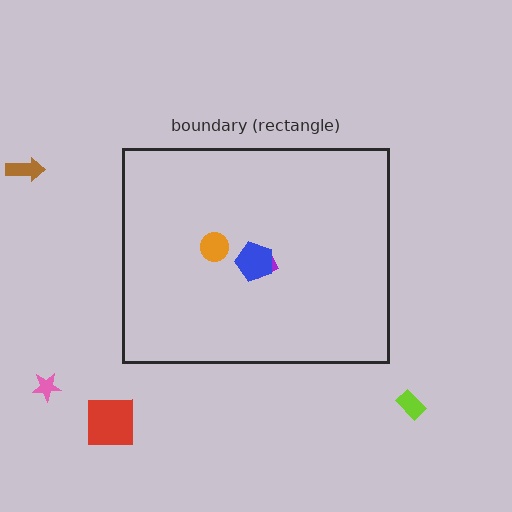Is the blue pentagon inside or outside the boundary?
Inside.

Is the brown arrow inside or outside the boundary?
Outside.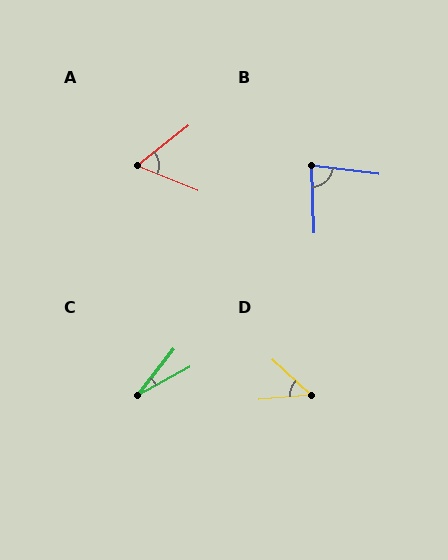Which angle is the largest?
B, at approximately 81 degrees.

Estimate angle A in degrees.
Approximately 61 degrees.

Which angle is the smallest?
C, at approximately 23 degrees.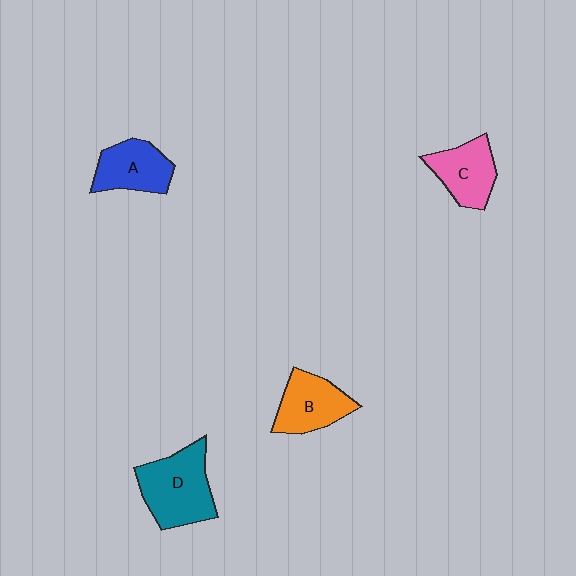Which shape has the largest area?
Shape D (teal).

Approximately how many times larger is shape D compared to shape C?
Approximately 1.4 times.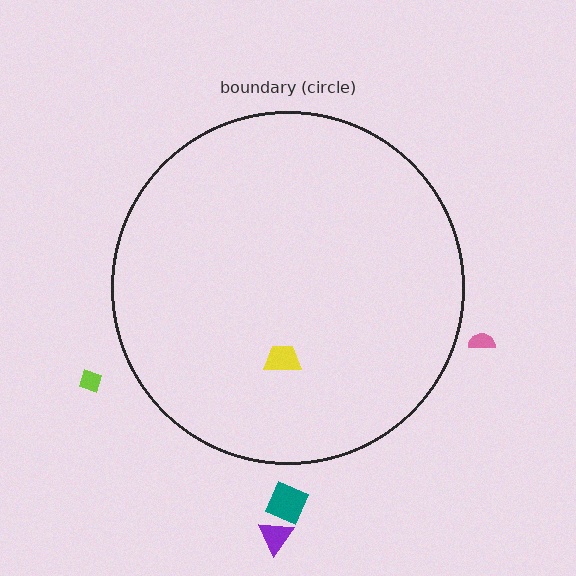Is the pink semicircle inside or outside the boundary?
Outside.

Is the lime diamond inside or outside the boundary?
Outside.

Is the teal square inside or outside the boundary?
Outside.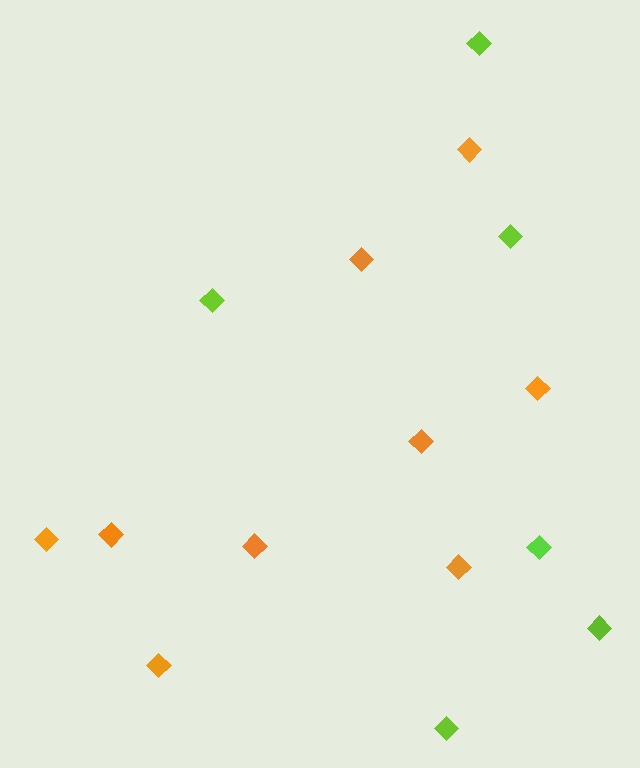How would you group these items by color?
There are 2 groups: one group of orange diamonds (9) and one group of lime diamonds (6).